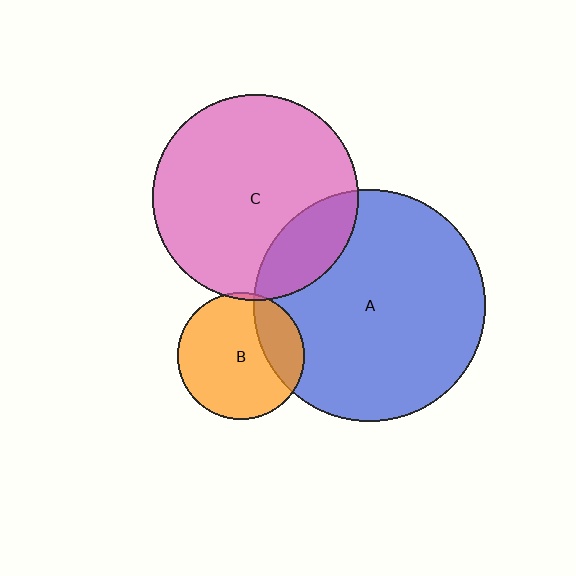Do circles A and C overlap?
Yes.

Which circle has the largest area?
Circle A (blue).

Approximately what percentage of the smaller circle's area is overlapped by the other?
Approximately 20%.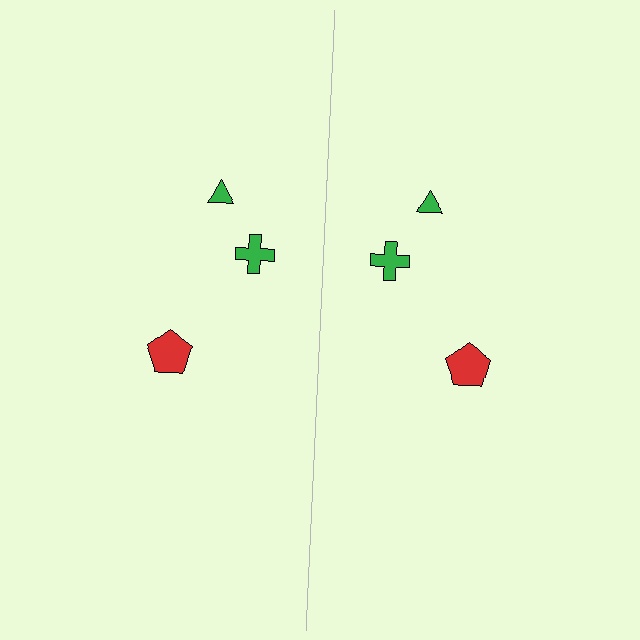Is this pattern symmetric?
Yes, this pattern has bilateral (reflection) symmetry.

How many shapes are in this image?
There are 6 shapes in this image.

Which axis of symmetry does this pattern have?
The pattern has a vertical axis of symmetry running through the center of the image.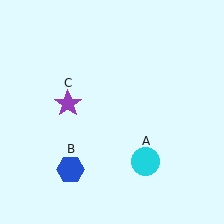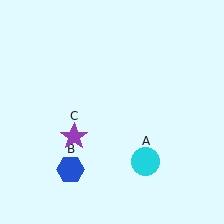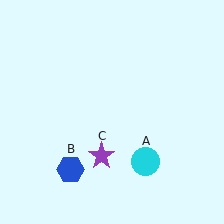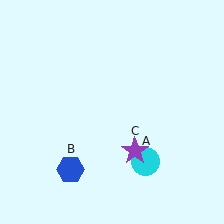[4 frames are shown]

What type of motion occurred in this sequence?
The purple star (object C) rotated counterclockwise around the center of the scene.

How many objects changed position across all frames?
1 object changed position: purple star (object C).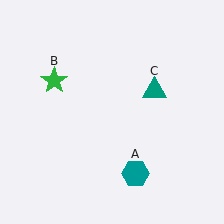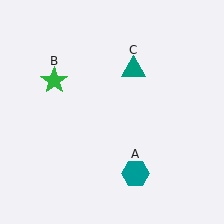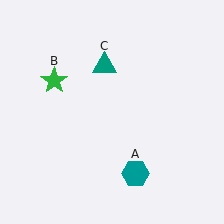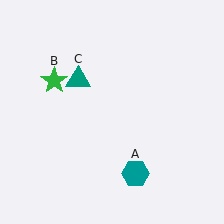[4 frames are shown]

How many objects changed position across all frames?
1 object changed position: teal triangle (object C).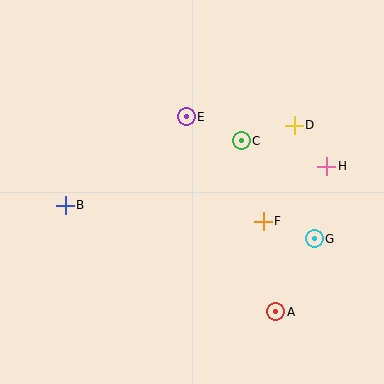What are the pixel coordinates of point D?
Point D is at (294, 125).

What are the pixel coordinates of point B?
Point B is at (65, 205).